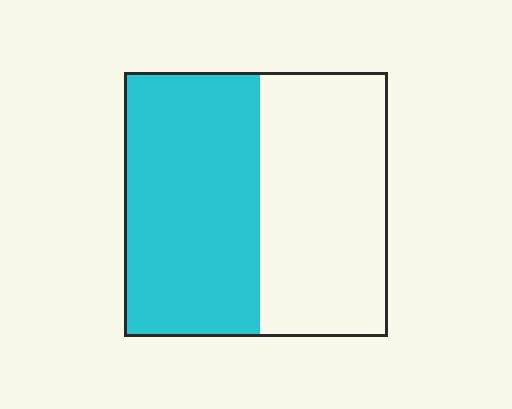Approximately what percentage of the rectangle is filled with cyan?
Approximately 50%.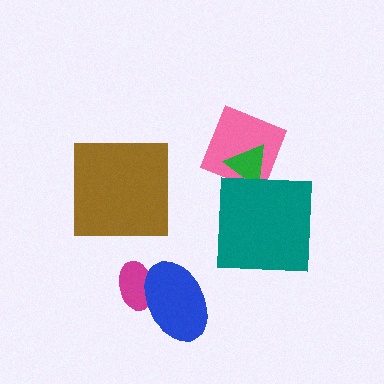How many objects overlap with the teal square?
2 objects overlap with the teal square.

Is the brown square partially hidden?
No, no other shape covers it.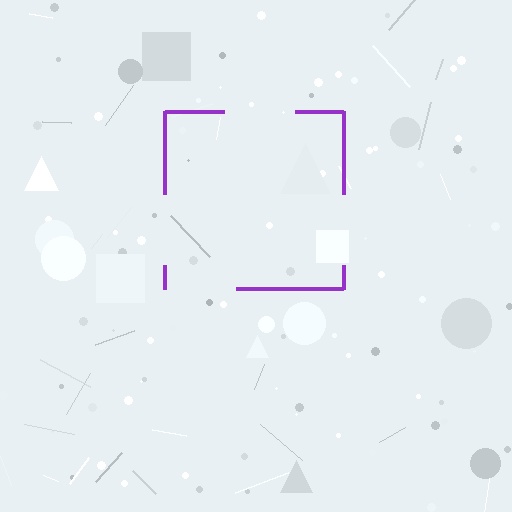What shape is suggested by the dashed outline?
The dashed outline suggests a square.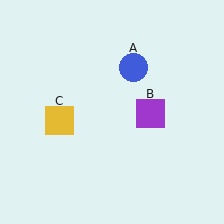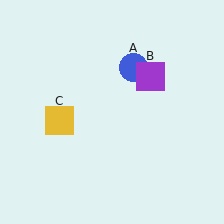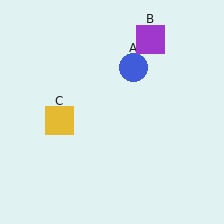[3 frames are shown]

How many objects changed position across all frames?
1 object changed position: purple square (object B).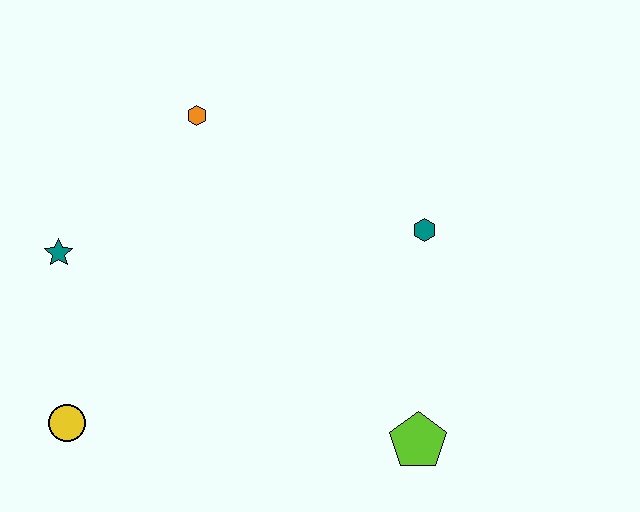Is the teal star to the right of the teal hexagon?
No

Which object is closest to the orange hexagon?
The teal star is closest to the orange hexagon.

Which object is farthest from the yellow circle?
The teal hexagon is farthest from the yellow circle.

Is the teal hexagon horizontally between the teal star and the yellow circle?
No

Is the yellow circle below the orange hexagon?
Yes